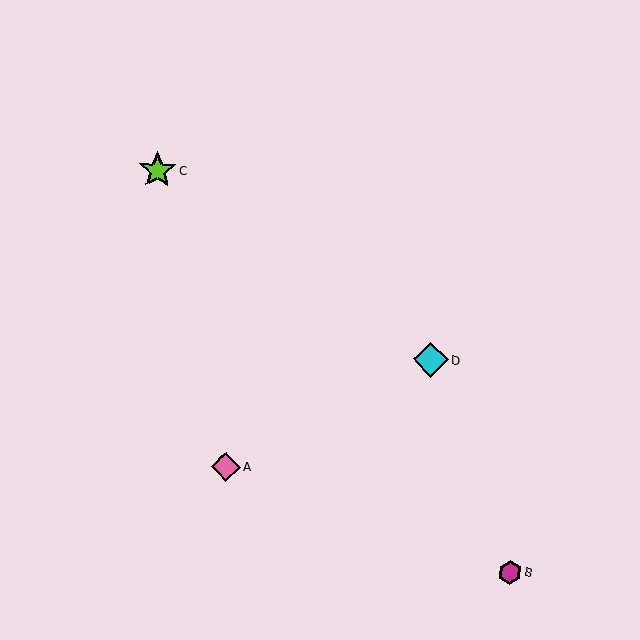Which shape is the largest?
The lime star (labeled C) is the largest.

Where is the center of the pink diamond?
The center of the pink diamond is at (226, 467).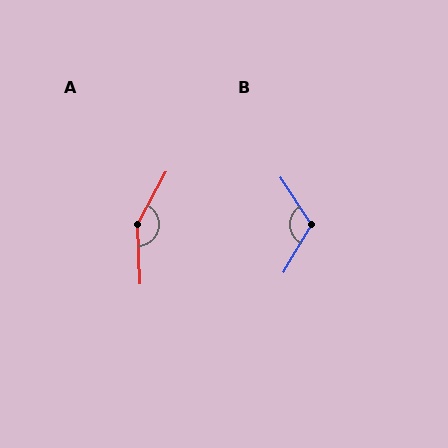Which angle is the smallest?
B, at approximately 116 degrees.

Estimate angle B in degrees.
Approximately 116 degrees.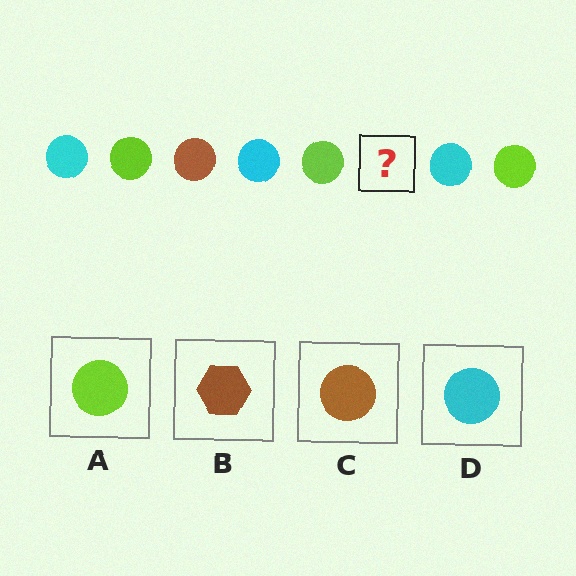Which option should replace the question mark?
Option C.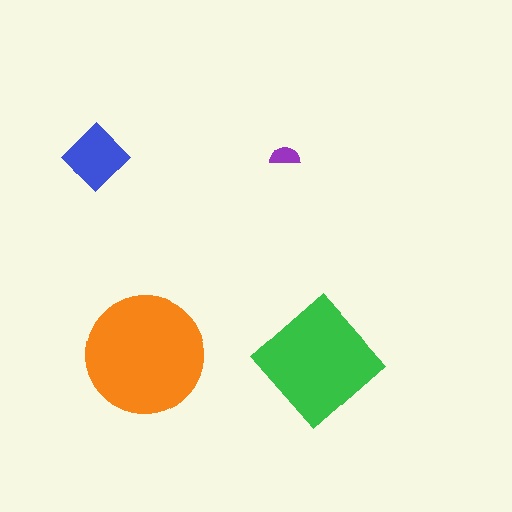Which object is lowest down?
The green diamond is bottommost.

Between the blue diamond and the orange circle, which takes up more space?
The orange circle.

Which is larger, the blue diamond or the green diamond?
The green diamond.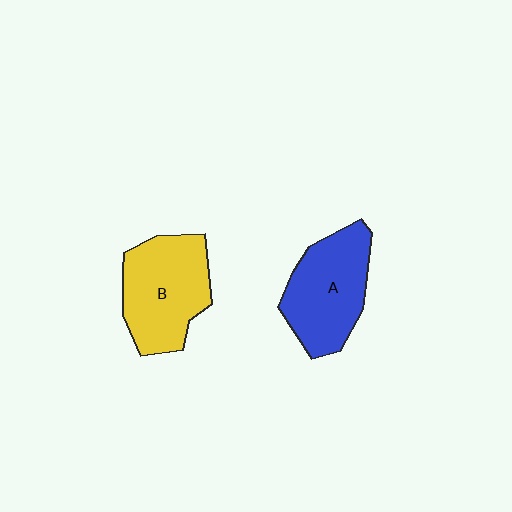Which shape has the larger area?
Shape B (yellow).